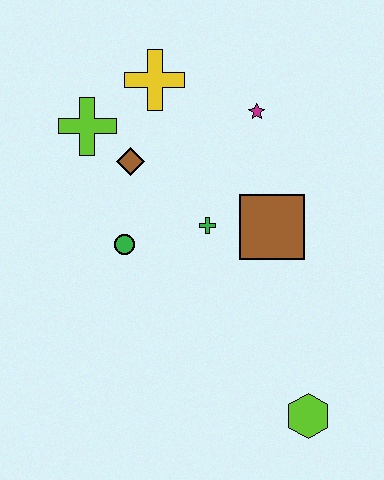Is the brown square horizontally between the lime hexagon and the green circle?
Yes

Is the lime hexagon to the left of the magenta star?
No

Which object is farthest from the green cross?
The lime hexagon is farthest from the green cross.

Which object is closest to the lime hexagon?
The brown square is closest to the lime hexagon.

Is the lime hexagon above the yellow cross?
No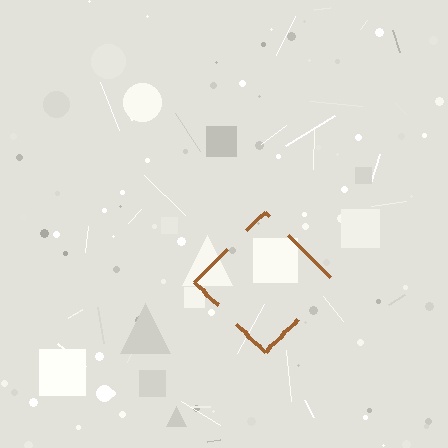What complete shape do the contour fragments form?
The contour fragments form a diamond.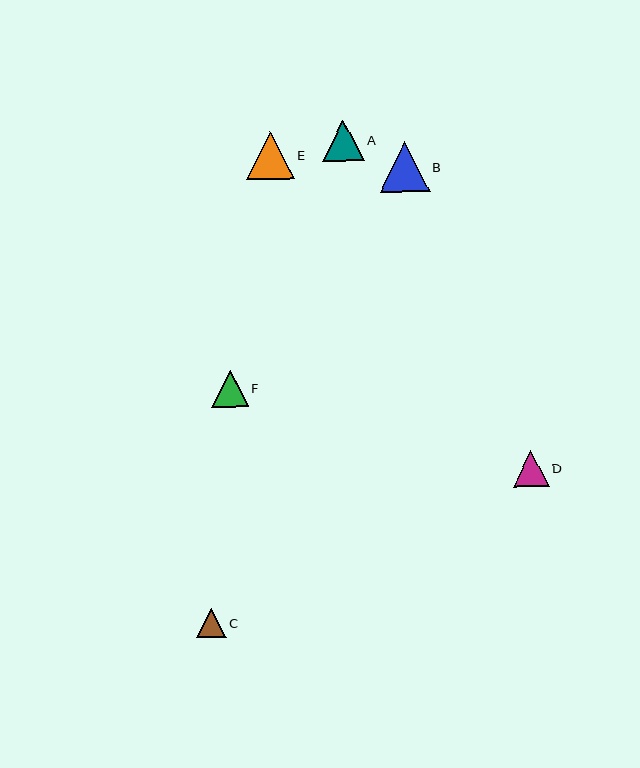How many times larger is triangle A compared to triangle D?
Triangle A is approximately 1.2 times the size of triangle D.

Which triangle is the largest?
Triangle B is the largest with a size of approximately 50 pixels.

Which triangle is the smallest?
Triangle C is the smallest with a size of approximately 29 pixels.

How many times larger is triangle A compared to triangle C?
Triangle A is approximately 1.4 times the size of triangle C.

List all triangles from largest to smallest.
From largest to smallest: B, E, A, F, D, C.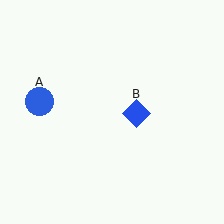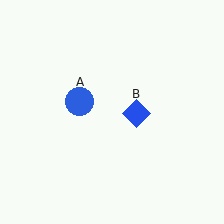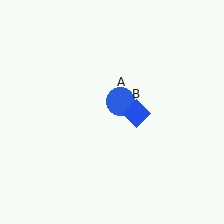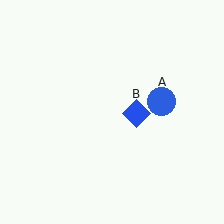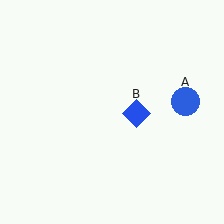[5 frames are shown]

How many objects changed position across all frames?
1 object changed position: blue circle (object A).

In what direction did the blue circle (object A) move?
The blue circle (object A) moved right.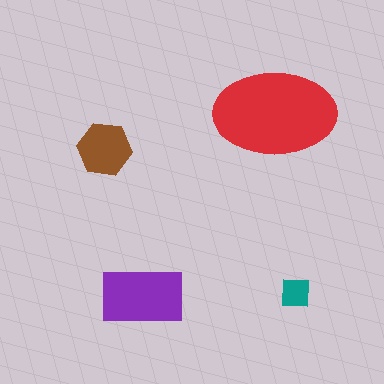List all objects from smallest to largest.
The teal square, the brown hexagon, the purple rectangle, the red ellipse.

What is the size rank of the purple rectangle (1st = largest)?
2nd.